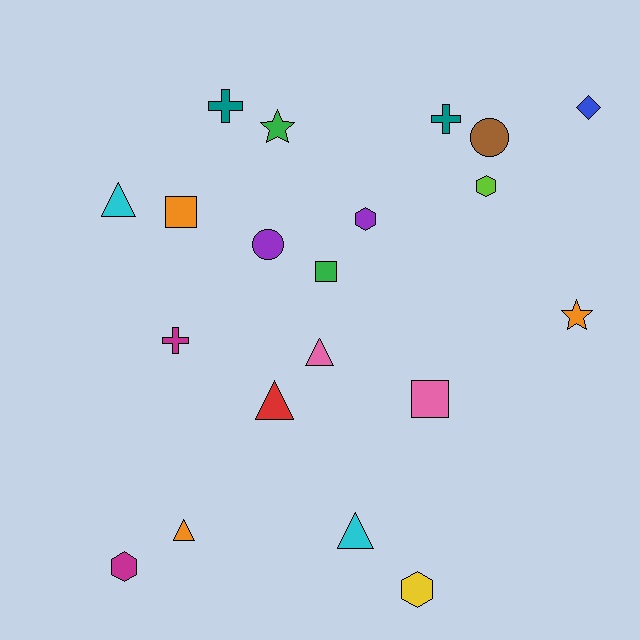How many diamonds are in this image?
There is 1 diamond.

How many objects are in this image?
There are 20 objects.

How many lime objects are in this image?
There is 1 lime object.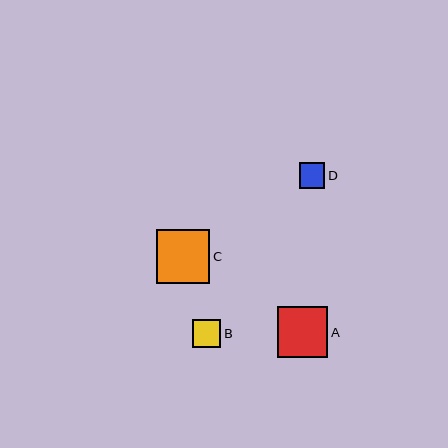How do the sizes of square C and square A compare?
Square C and square A are approximately the same size.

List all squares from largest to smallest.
From largest to smallest: C, A, B, D.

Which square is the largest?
Square C is the largest with a size of approximately 54 pixels.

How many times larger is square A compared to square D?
Square A is approximately 2.0 times the size of square D.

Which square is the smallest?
Square D is the smallest with a size of approximately 25 pixels.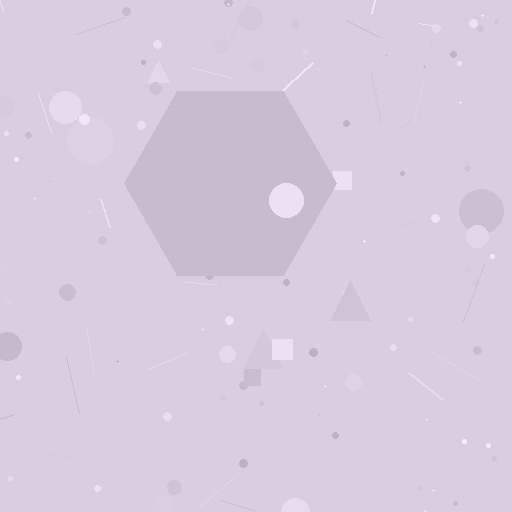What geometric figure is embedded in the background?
A hexagon is embedded in the background.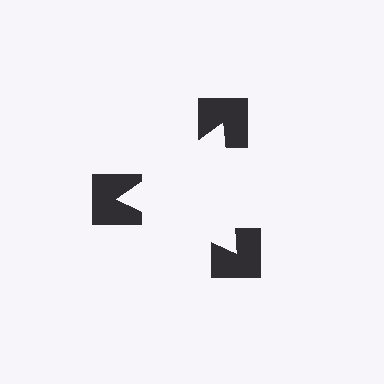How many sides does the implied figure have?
3 sides.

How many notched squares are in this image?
There are 3 — one at each vertex of the illusory triangle.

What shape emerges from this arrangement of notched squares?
An illusory triangle — its edges are inferred from the aligned wedge cuts in the notched squares, not physically drawn.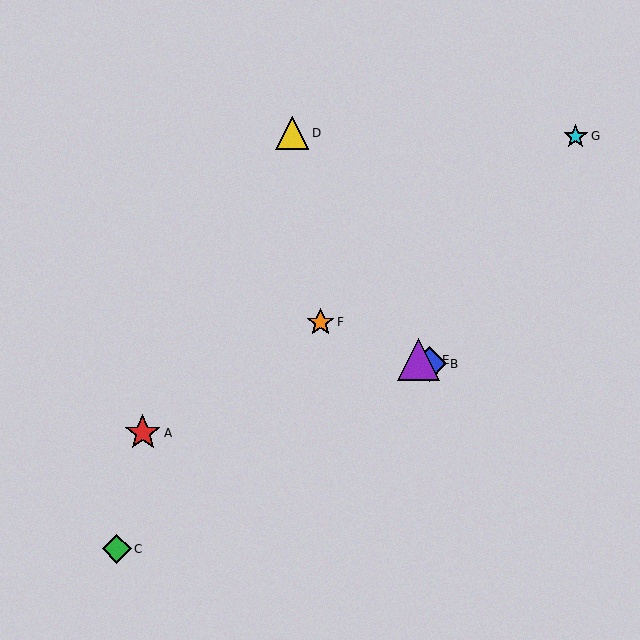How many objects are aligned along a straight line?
3 objects (B, E, F) are aligned along a straight line.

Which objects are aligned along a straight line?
Objects B, E, F are aligned along a straight line.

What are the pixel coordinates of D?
Object D is at (292, 133).